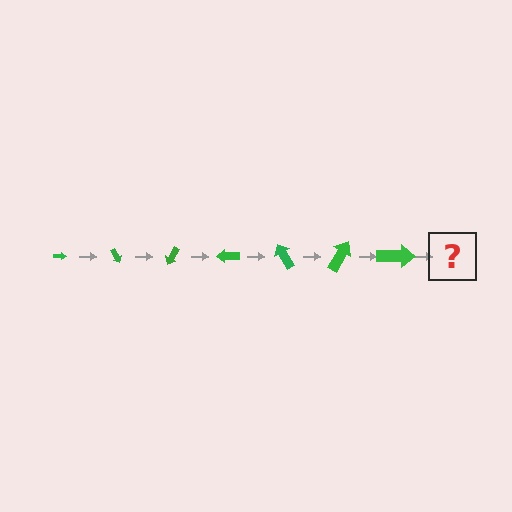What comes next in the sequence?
The next element should be an arrow, larger than the previous one and rotated 420 degrees from the start.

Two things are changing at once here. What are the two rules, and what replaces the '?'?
The two rules are that the arrow grows larger each step and it rotates 60 degrees each step. The '?' should be an arrow, larger than the previous one and rotated 420 degrees from the start.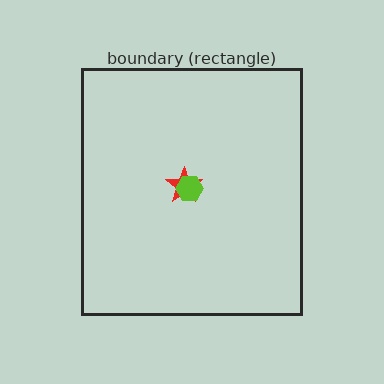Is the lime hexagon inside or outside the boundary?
Inside.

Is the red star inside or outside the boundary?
Inside.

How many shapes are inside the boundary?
2 inside, 0 outside.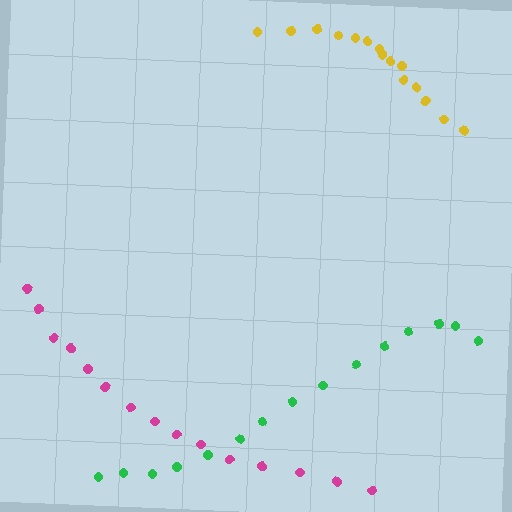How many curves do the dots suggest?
There are 3 distinct paths.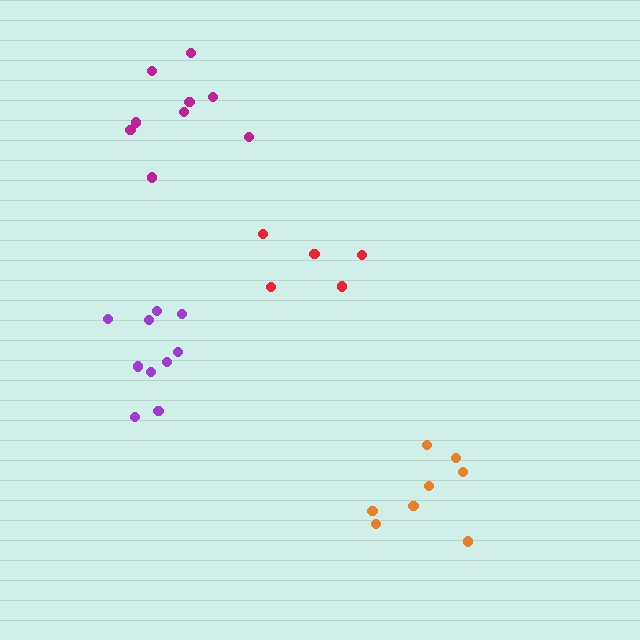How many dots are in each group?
Group 1: 5 dots, Group 2: 10 dots, Group 3: 8 dots, Group 4: 9 dots (32 total).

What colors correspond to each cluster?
The clusters are colored: red, purple, orange, magenta.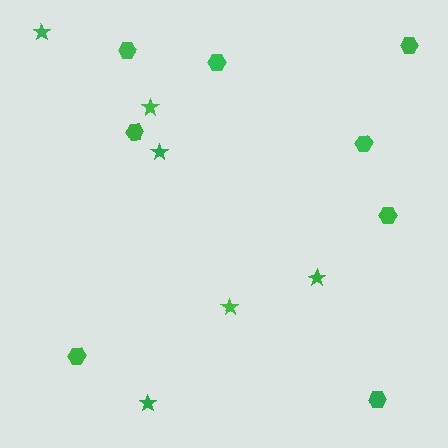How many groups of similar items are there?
There are 2 groups: one group of hexagons (8) and one group of stars (6).